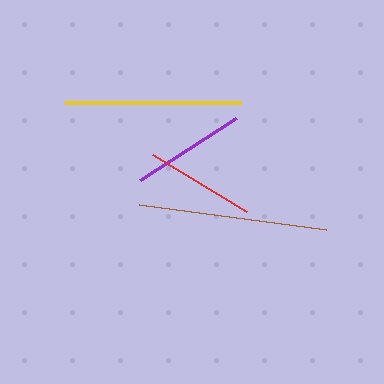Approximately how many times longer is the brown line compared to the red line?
The brown line is approximately 1.7 times the length of the red line.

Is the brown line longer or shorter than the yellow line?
The brown line is longer than the yellow line.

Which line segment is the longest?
The brown line is the longest at approximately 189 pixels.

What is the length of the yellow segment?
The yellow segment is approximately 178 pixels long.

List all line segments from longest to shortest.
From longest to shortest: brown, yellow, purple, red.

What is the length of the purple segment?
The purple segment is approximately 114 pixels long.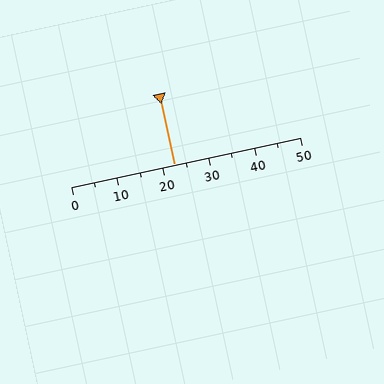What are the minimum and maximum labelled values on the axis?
The axis runs from 0 to 50.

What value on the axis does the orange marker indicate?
The marker indicates approximately 22.5.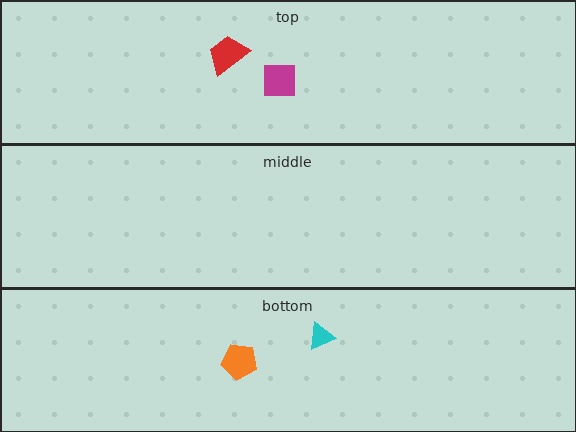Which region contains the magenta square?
The top region.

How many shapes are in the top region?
2.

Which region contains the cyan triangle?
The bottom region.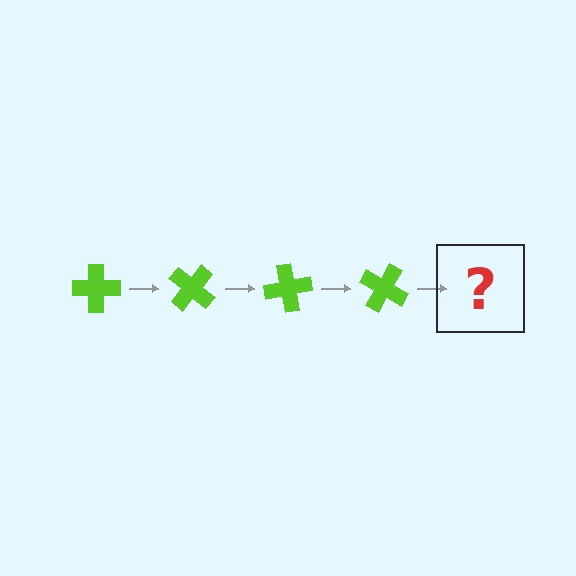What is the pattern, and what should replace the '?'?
The pattern is that the cross rotates 40 degrees each step. The '?' should be a lime cross rotated 160 degrees.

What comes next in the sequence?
The next element should be a lime cross rotated 160 degrees.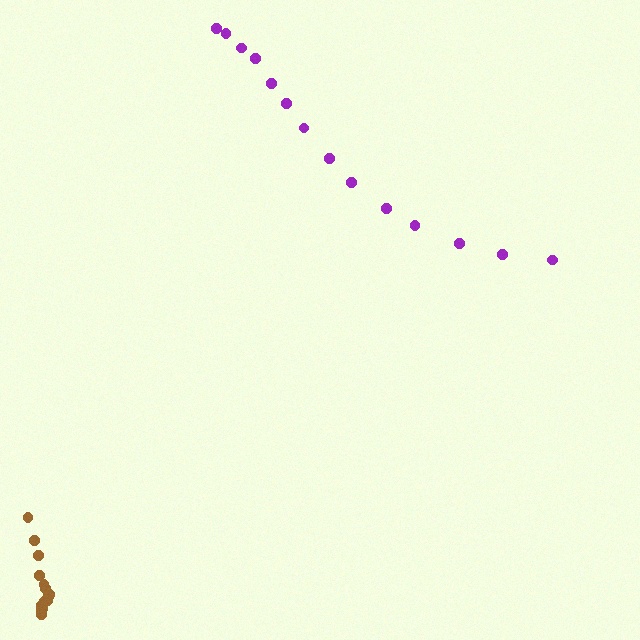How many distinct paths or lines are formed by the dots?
There are 2 distinct paths.